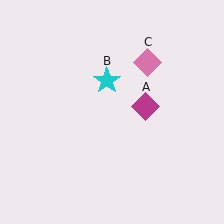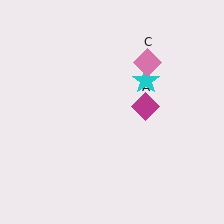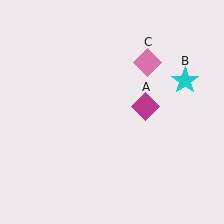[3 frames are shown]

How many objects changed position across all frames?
1 object changed position: cyan star (object B).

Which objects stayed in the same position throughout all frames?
Magenta diamond (object A) and pink diamond (object C) remained stationary.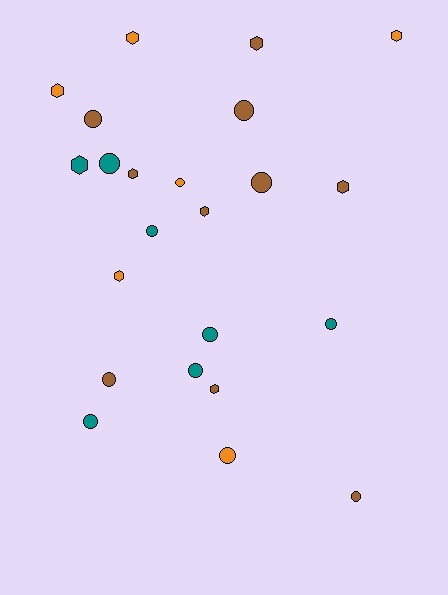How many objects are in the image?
There are 23 objects.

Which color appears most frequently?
Brown, with 10 objects.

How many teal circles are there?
There are 6 teal circles.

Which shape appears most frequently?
Circle, with 13 objects.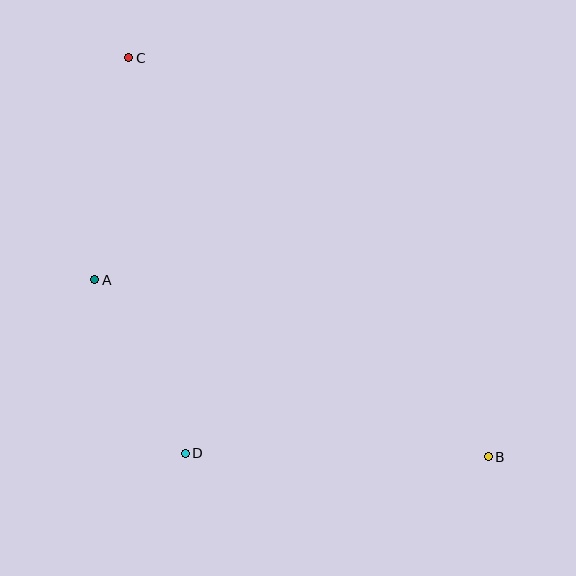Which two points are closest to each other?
Points A and D are closest to each other.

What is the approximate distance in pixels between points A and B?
The distance between A and B is approximately 432 pixels.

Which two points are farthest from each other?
Points B and C are farthest from each other.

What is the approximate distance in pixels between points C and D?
The distance between C and D is approximately 400 pixels.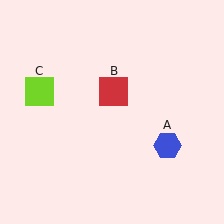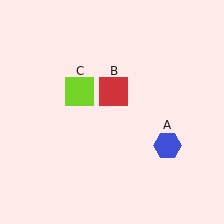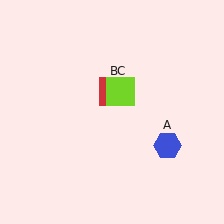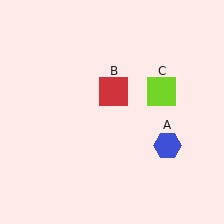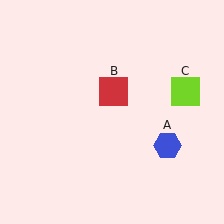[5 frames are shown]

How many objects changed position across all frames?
1 object changed position: lime square (object C).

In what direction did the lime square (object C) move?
The lime square (object C) moved right.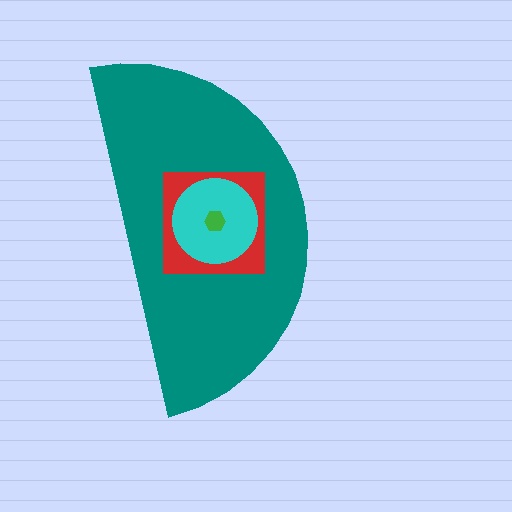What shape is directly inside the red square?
The cyan circle.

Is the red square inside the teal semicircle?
Yes.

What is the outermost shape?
The teal semicircle.